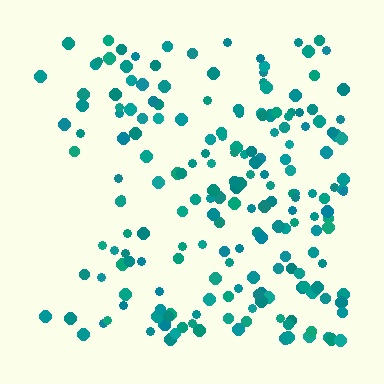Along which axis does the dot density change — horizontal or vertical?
Horizontal.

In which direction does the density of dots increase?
From left to right, with the right side densest.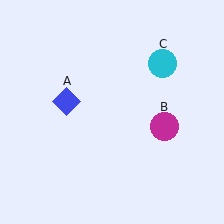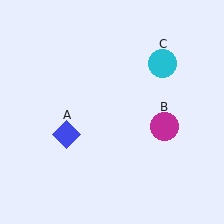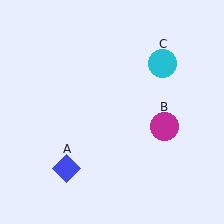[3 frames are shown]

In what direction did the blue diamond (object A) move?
The blue diamond (object A) moved down.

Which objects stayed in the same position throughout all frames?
Magenta circle (object B) and cyan circle (object C) remained stationary.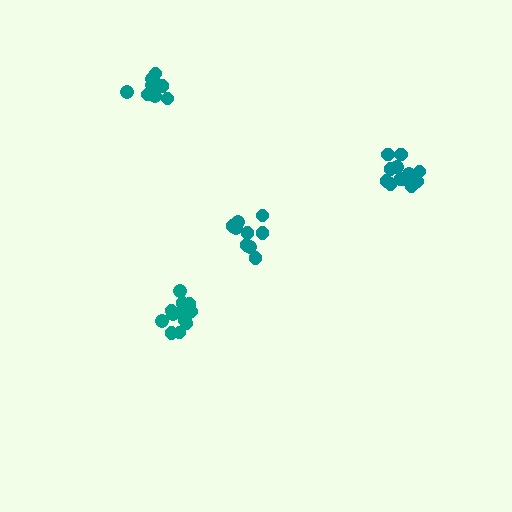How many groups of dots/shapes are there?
There are 4 groups.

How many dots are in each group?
Group 1: 14 dots, Group 2: 9 dots, Group 3: 12 dots, Group 4: 10 dots (45 total).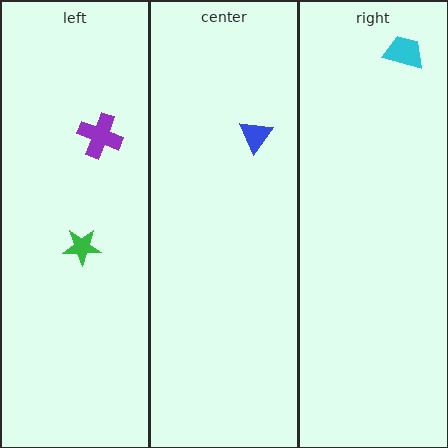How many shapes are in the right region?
1.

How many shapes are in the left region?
2.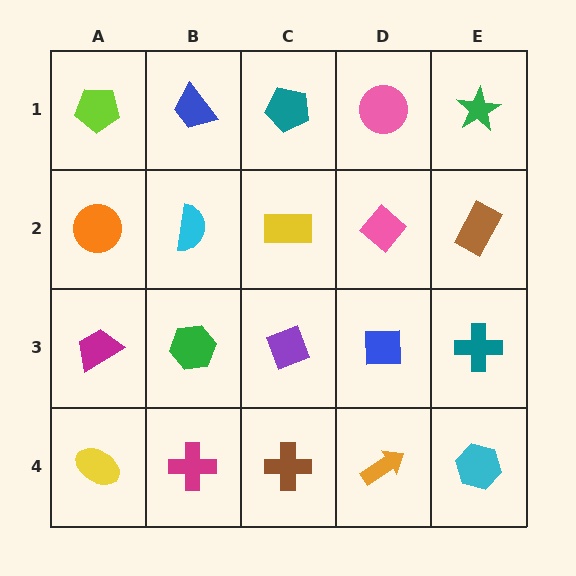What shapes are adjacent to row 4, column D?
A blue square (row 3, column D), a brown cross (row 4, column C), a cyan hexagon (row 4, column E).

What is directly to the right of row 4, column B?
A brown cross.